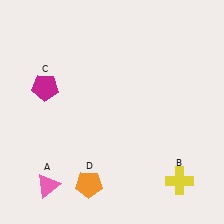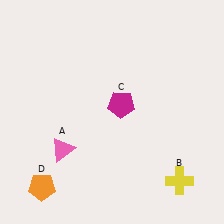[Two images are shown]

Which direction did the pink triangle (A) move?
The pink triangle (A) moved up.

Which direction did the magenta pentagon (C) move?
The magenta pentagon (C) moved right.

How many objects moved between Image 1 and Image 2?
3 objects moved between the two images.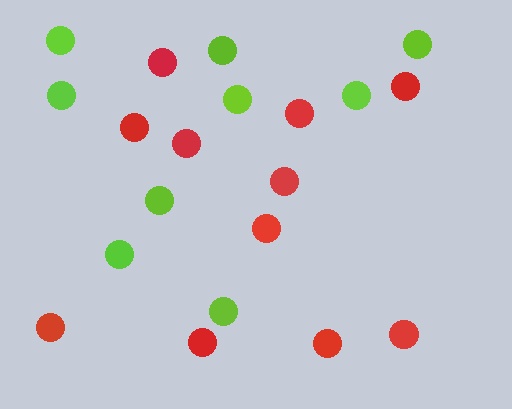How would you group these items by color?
There are 2 groups: one group of red circles (11) and one group of lime circles (9).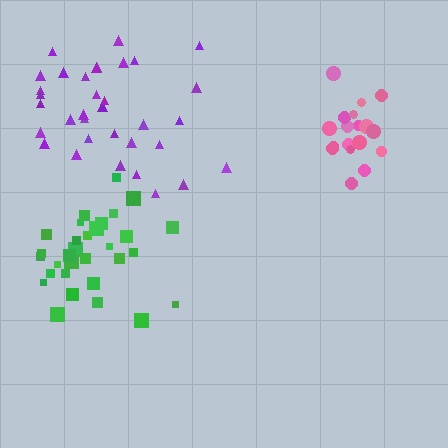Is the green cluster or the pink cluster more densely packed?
Pink.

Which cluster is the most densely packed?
Pink.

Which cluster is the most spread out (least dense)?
Purple.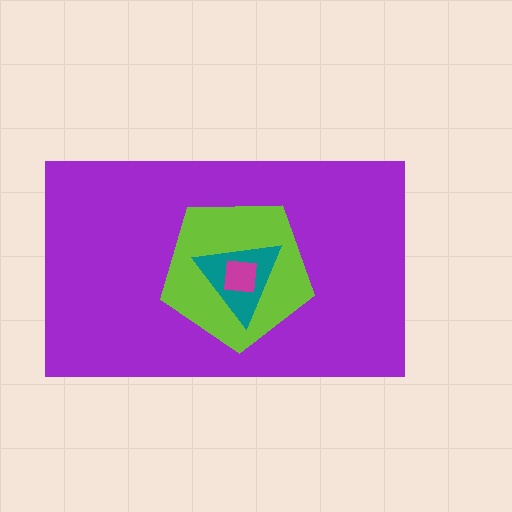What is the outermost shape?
The purple rectangle.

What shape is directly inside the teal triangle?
The magenta square.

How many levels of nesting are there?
4.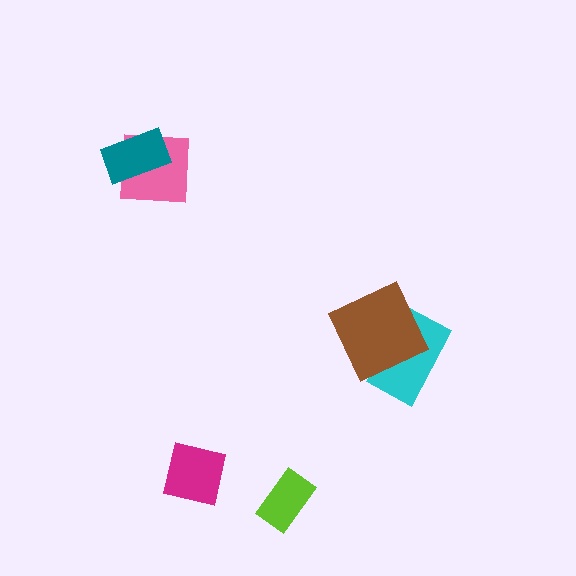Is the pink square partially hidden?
Yes, it is partially covered by another shape.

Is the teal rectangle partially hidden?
No, no other shape covers it.